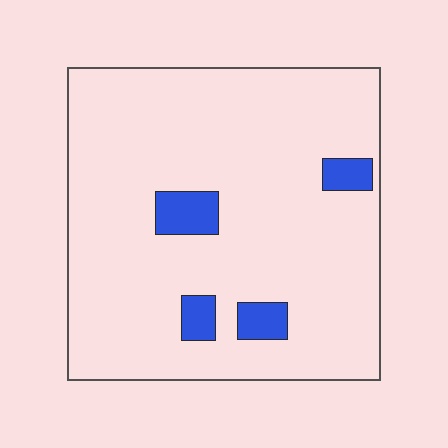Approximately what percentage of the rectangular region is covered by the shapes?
Approximately 10%.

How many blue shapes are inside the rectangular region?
4.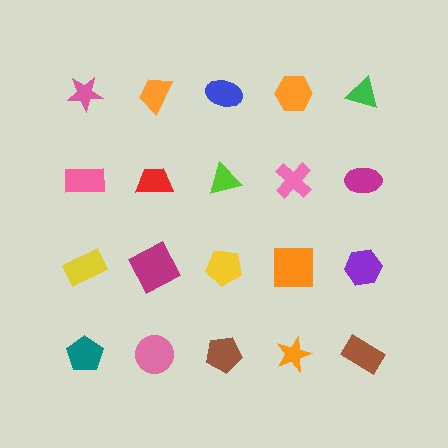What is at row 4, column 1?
A teal pentagon.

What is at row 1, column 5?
A green triangle.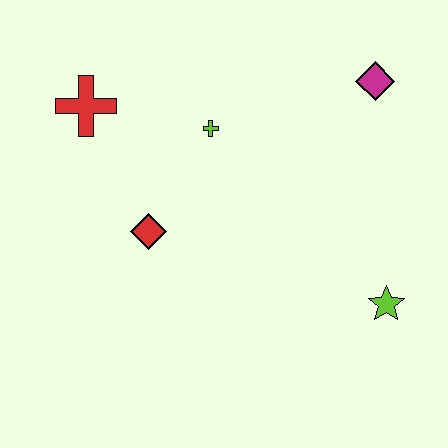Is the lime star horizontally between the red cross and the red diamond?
No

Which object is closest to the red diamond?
The lime cross is closest to the red diamond.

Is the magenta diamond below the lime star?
No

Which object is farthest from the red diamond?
The magenta diamond is farthest from the red diamond.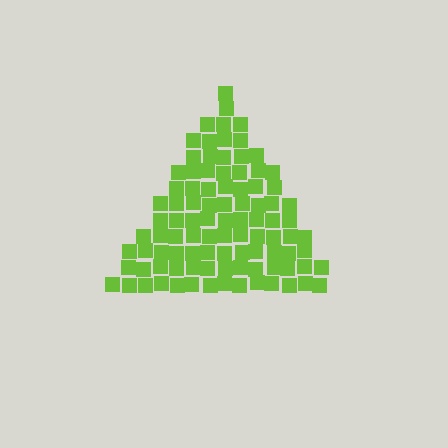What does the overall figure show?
The overall figure shows a triangle.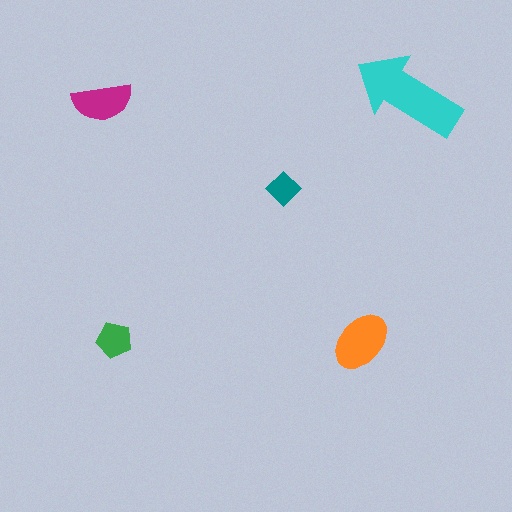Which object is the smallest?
The teal diamond.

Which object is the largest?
The cyan arrow.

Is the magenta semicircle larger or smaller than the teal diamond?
Larger.